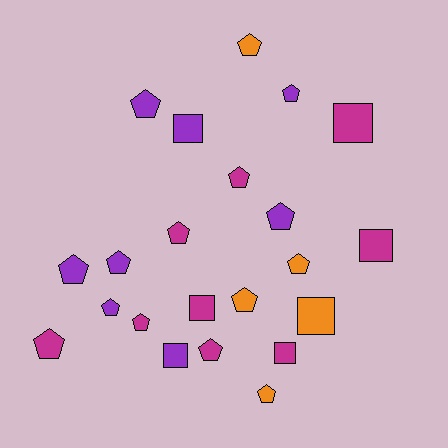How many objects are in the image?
There are 22 objects.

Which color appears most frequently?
Magenta, with 9 objects.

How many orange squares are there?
There is 1 orange square.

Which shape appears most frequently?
Pentagon, with 15 objects.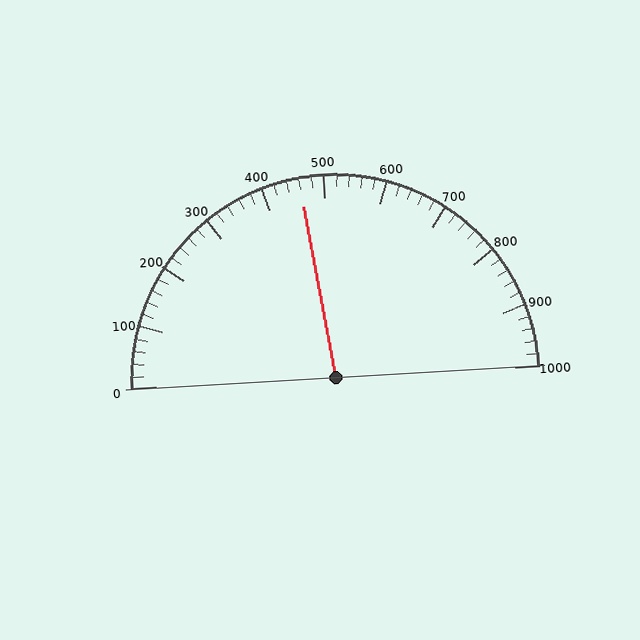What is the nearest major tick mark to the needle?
The nearest major tick mark is 500.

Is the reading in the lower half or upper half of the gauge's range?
The reading is in the lower half of the range (0 to 1000).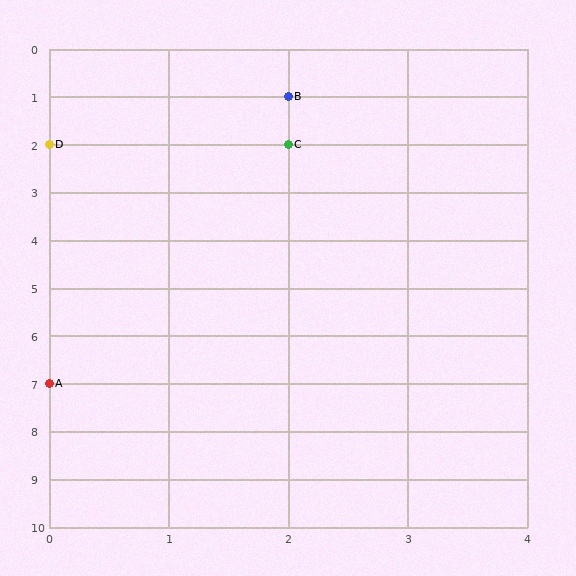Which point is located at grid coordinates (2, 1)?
Point B is at (2, 1).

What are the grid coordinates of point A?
Point A is at grid coordinates (0, 7).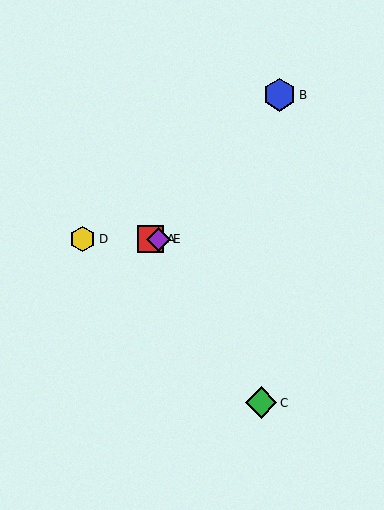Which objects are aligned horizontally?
Objects A, D, E are aligned horizontally.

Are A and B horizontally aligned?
No, A is at y≈239 and B is at y≈95.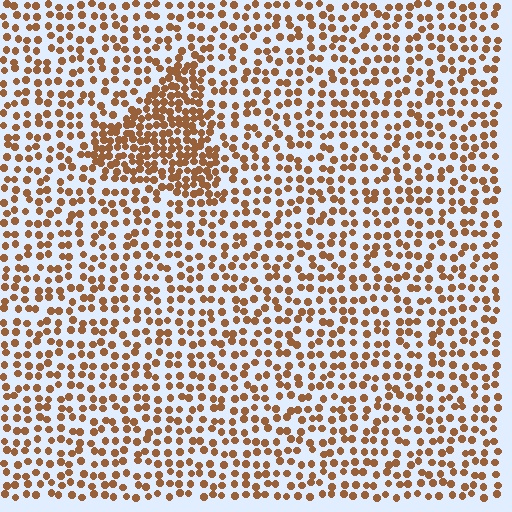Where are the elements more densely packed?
The elements are more densely packed inside the triangle boundary.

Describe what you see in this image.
The image contains small brown elements arranged at two different densities. A triangle-shaped region is visible where the elements are more densely packed than the surrounding area.